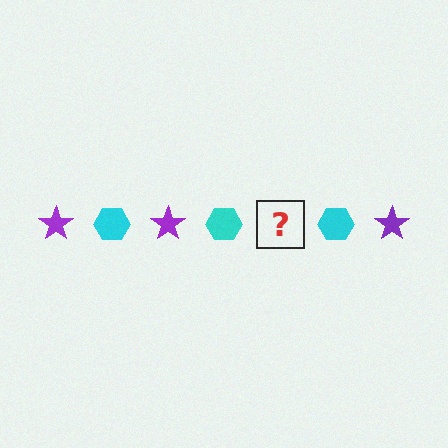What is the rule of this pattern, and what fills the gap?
The rule is that the pattern alternates between purple star and cyan hexagon. The gap should be filled with a purple star.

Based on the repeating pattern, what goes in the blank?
The blank should be a purple star.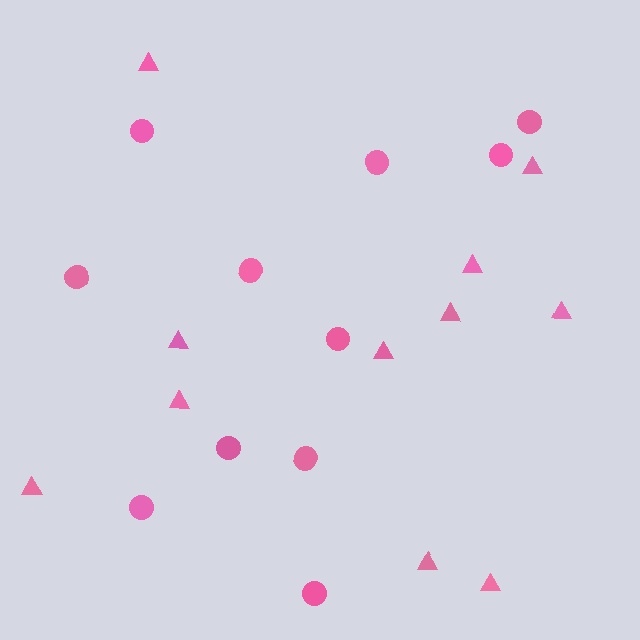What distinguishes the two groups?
There are 2 groups: one group of circles (11) and one group of triangles (11).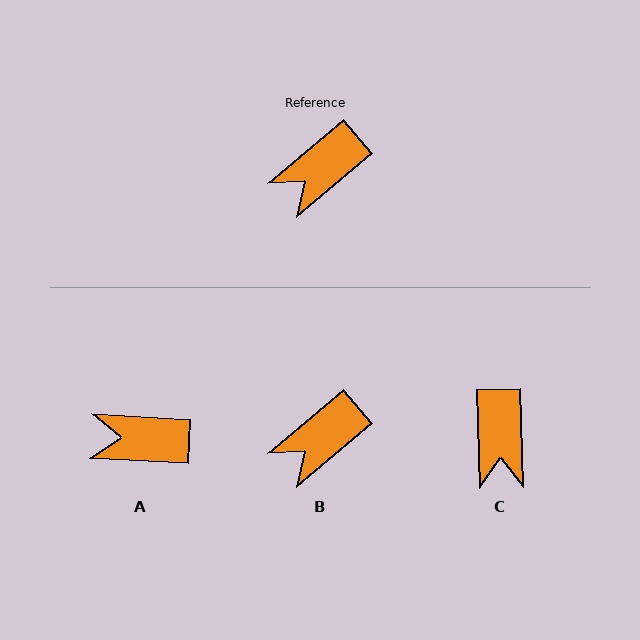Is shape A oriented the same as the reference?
No, it is off by about 43 degrees.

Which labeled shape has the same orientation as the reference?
B.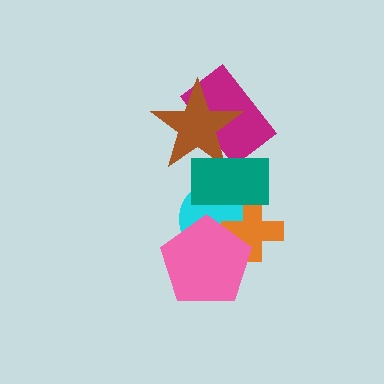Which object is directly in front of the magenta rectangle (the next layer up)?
The brown star is directly in front of the magenta rectangle.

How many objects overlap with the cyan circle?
3 objects overlap with the cyan circle.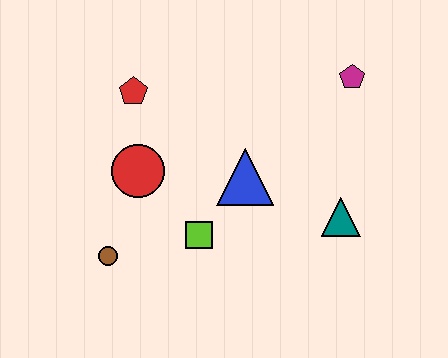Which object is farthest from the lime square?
The magenta pentagon is farthest from the lime square.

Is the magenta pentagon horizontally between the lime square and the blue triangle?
No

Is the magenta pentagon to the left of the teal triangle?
No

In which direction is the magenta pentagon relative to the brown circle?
The magenta pentagon is to the right of the brown circle.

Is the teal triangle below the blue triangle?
Yes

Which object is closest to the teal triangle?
The blue triangle is closest to the teal triangle.